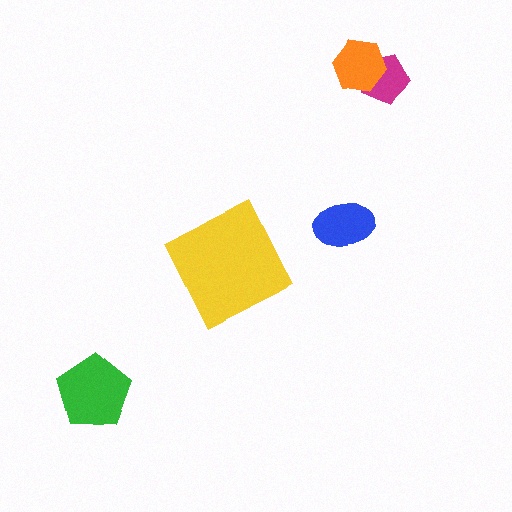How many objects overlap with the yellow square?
0 objects overlap with the yellow square.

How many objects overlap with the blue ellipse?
0 objects overlap with the blue ellipse.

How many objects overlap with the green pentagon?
0 objects overlap with the green pentagon.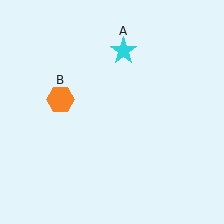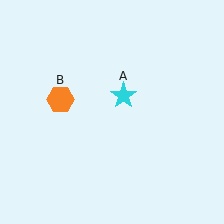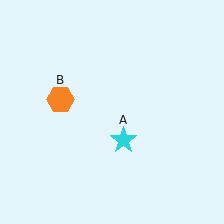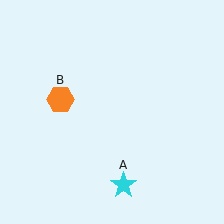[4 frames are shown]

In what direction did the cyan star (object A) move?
The cyan star (object A) moved down.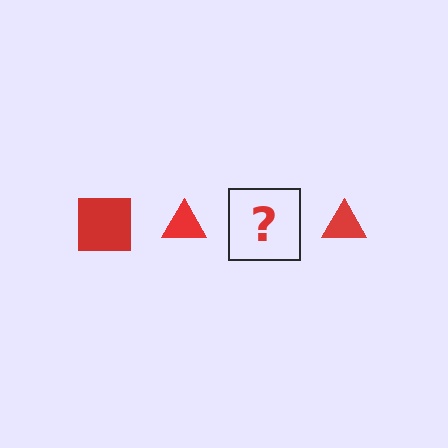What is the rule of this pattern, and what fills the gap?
The rule is that the pattern cycles through square, triangle shapes in red. The gap should be filled with a red square.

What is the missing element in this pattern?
The missing element is a red square.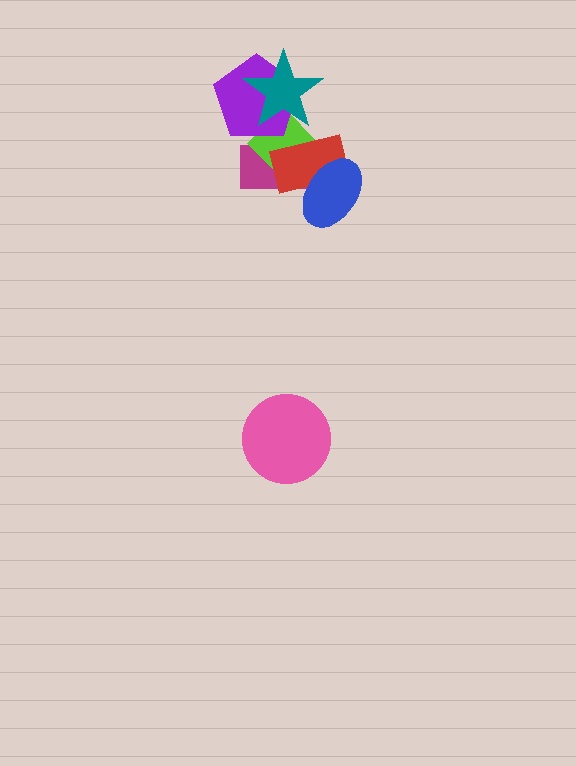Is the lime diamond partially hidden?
Yes, it is partially covered by another shape.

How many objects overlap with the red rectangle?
3 objects overlap with the red rectangle.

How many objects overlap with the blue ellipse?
2 objects overlap with the blue ellipse.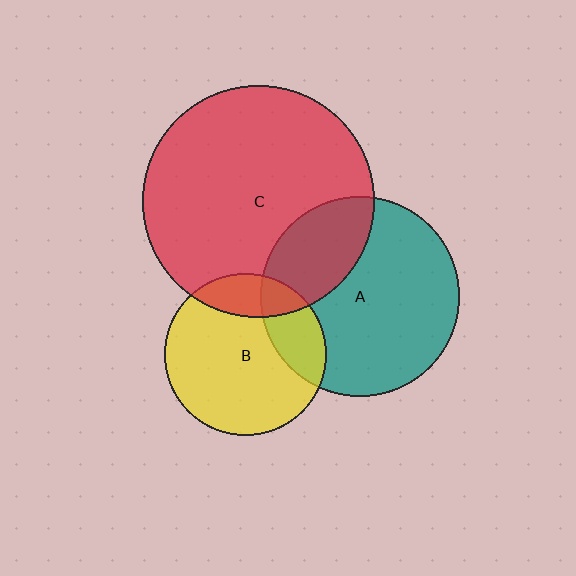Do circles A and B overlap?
Yes.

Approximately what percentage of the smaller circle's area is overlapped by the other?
Approximately 20%.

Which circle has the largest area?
Circle C (red).